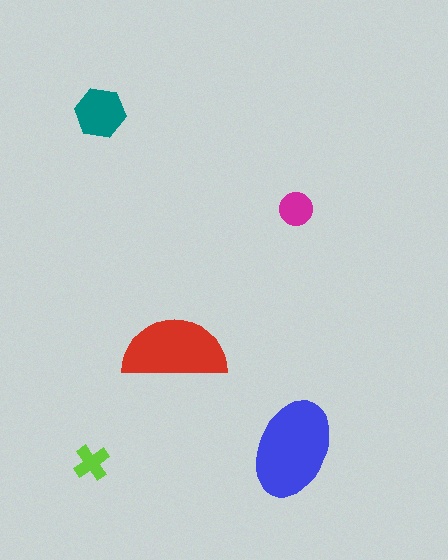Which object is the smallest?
The lime cross.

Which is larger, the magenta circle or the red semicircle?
The red semicircle.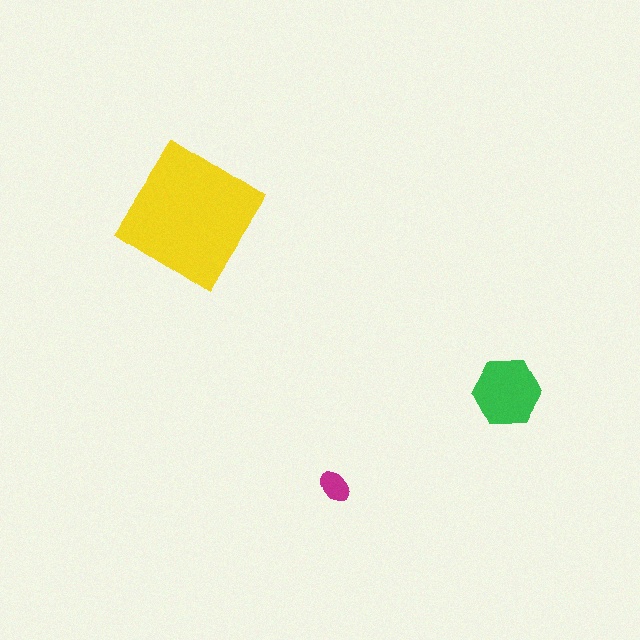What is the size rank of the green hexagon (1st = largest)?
2nd.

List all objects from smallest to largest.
The magenta ellipse, the green hexagon, the yellow diamond.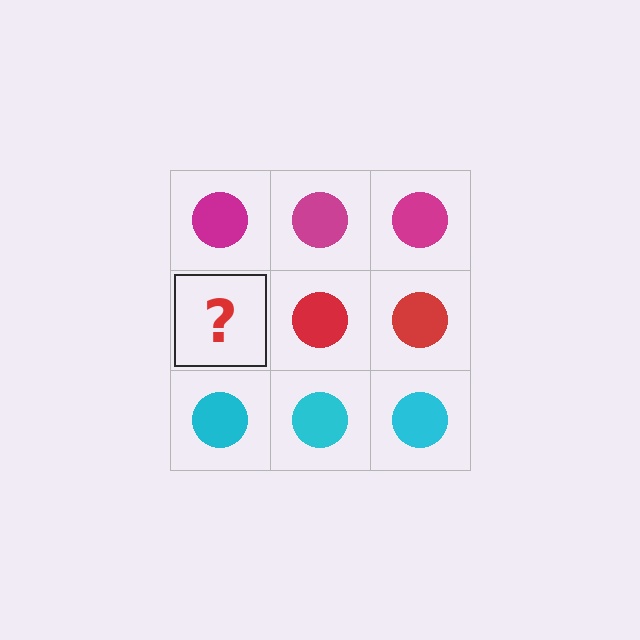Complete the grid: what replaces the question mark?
The question mark should be replaced with a red circle.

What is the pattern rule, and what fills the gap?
The rule is that each row has a consistent color. The gap should be filled with a red circle.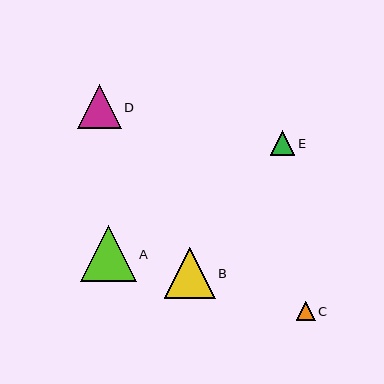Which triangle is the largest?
Triangle A is the largest with a size of approximately 56 pixels.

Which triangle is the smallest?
Triangle C is the smallest with a size of approximately 19 pixels.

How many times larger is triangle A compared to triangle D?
Triangle A is approximately 1.3 times the size of triangle D.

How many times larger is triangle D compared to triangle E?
Triangle D is approximately 1.8 times the size of triangle E.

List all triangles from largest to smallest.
From largest to smallest: A, B, D, E, C.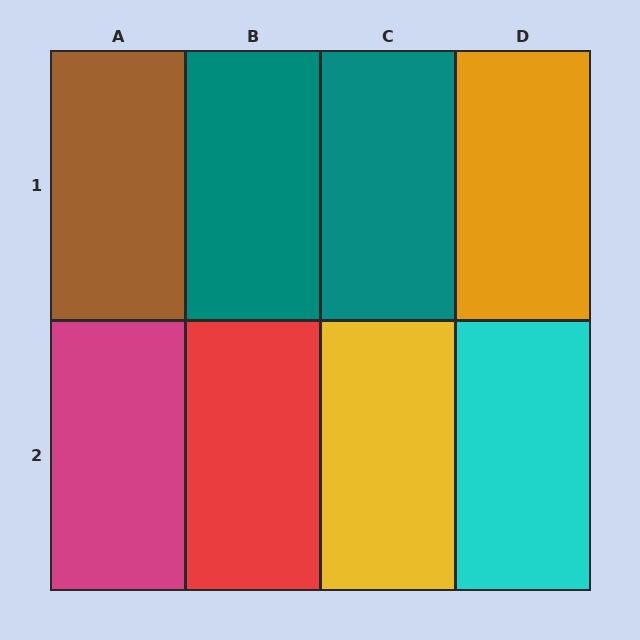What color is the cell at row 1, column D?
Orange.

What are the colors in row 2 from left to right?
Magenta, red, yellow, cyan.